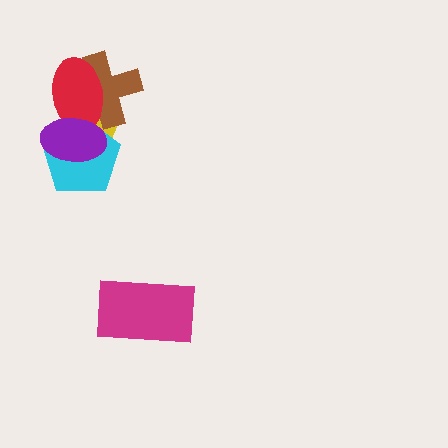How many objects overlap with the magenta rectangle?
0 objects overlap with the magenta rectangle.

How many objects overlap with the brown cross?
4 objects overlap with the brown cross.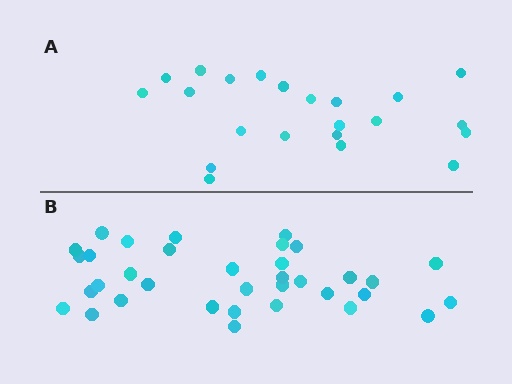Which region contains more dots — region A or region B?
Region B (the bottom region) has more dots.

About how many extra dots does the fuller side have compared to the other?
Region B has approximately 15 more dots than region A.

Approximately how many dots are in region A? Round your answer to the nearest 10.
About 20 dots. (The exact count is 22, which rounds to 20.)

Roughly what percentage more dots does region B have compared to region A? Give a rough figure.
About 60% more.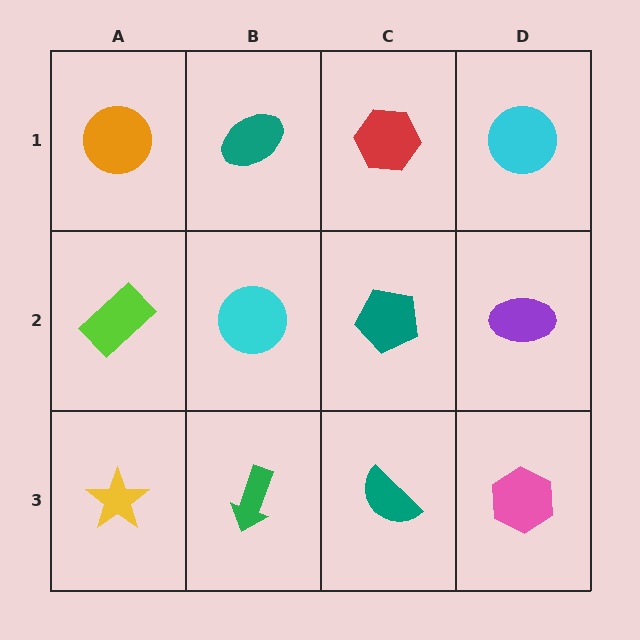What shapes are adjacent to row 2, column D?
A cyan circle (row 1, column D), a pink hexagon (row 3, column D), a teal pentagon (row 2, column C).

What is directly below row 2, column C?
A teal semicircle.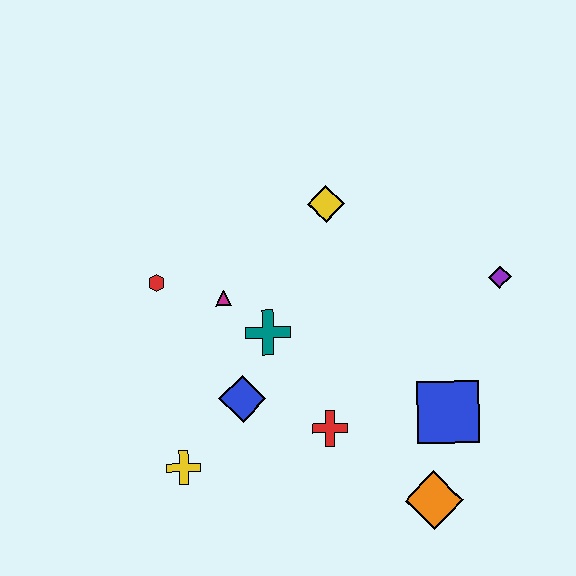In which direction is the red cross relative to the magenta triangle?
The red cross is below the magenta triangle.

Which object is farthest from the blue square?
The red hexagon is farthest from the blue square.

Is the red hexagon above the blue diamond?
Yes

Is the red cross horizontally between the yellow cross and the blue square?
Yes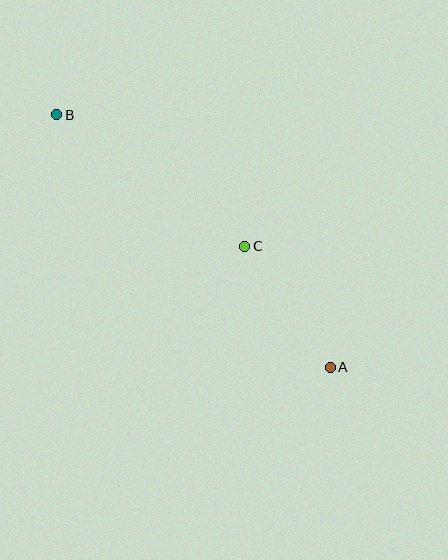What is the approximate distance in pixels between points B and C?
The distance between B and C is approximately 230 pixels.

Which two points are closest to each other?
Points A and C are closest to each other.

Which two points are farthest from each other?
Points A and B are farthest from each other.